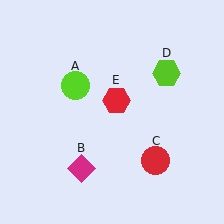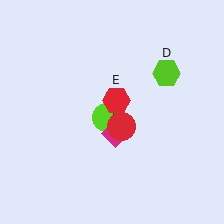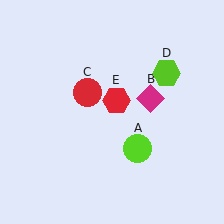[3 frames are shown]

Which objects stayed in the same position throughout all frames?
Lime hexagon (object D) and red hexagon (object E) remained stationary.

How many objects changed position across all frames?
3 objects changed position: lime circle (object A), magenta diamond (object B), red circle (object C).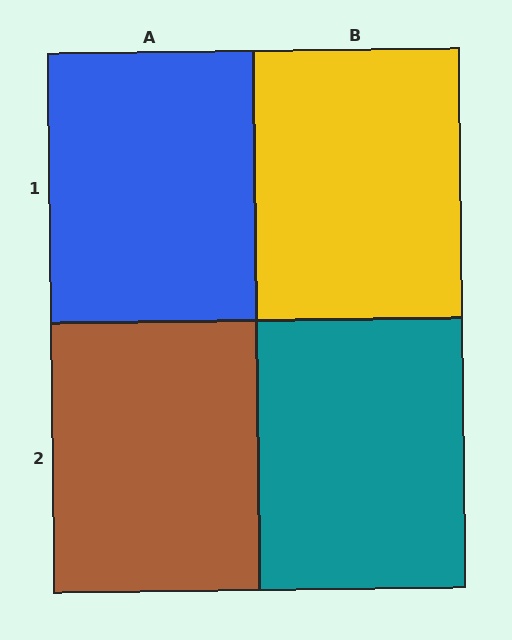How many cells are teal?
1 cell is teal.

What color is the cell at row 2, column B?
Teal.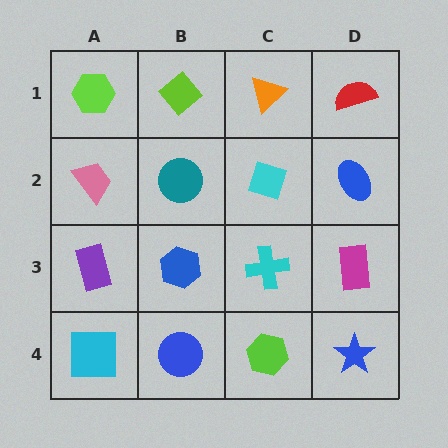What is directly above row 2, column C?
An orange triangle.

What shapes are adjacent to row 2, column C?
An orange triangle (row 1, column C), a cyan cross (row 3, column C), a teal circle (row 2, column B), a blue ellipse (row 2, column D).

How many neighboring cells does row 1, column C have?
3.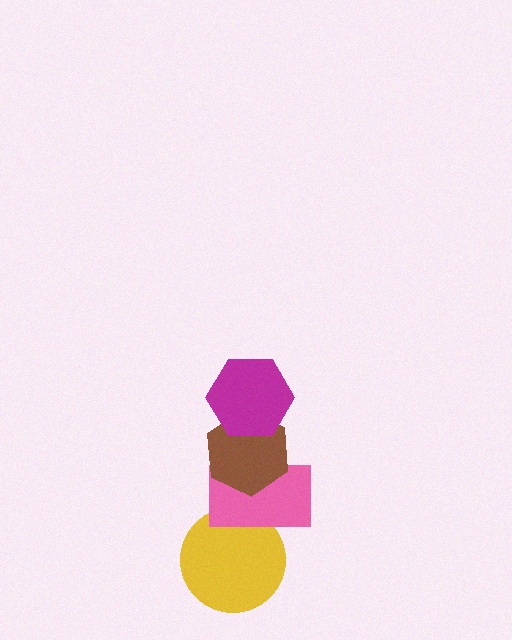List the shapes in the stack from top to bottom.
From top to bottom: the magenta hexagon, the brown hexagon, the pink rectangle, the yellow circle.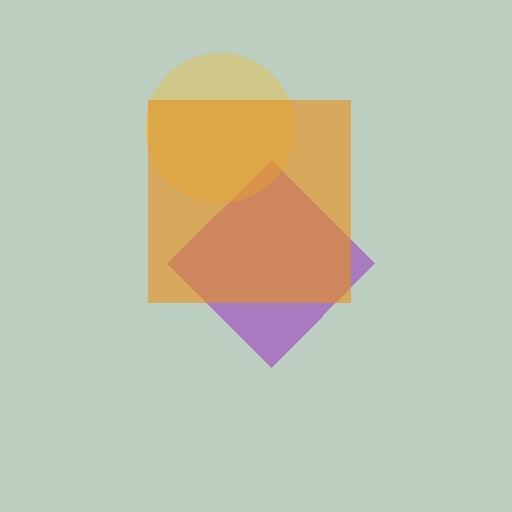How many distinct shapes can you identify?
There are 3 distinct shapes: a purple diamond, a yellow circle, an orange square.